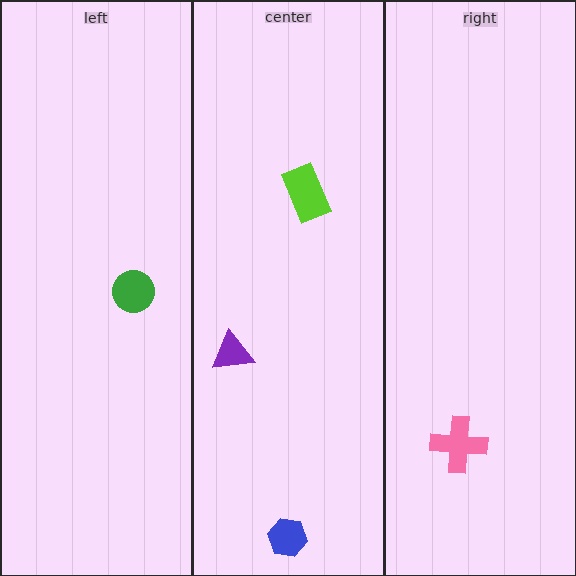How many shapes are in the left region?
1.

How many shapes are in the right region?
1.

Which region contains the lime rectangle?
The center region.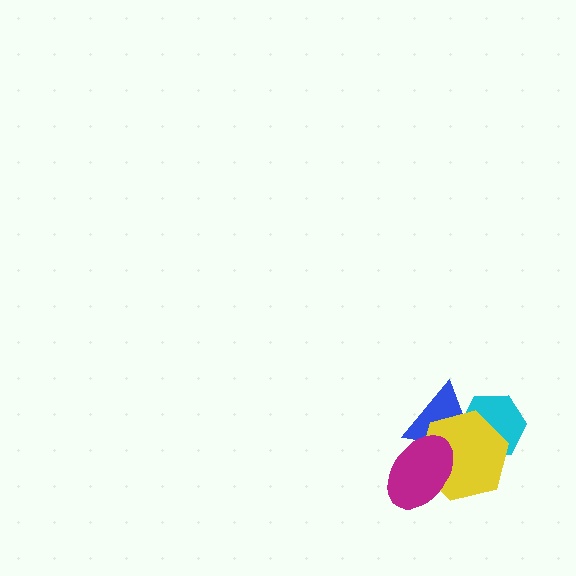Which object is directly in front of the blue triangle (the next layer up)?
The yellow hexagon is directly in front of the blue triangle.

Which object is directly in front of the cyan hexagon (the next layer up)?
The blue triangle is directly in front of the cyan hexagon.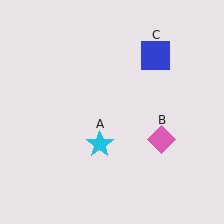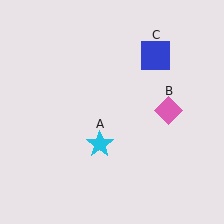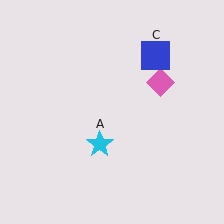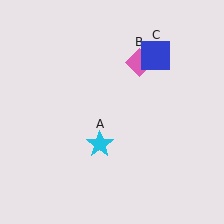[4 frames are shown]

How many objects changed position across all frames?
1 object changed position: pink diamond (object B).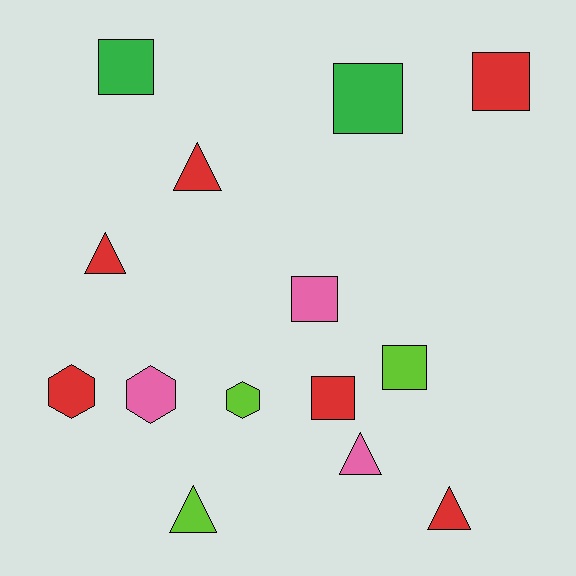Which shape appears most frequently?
Square, with 6 objects.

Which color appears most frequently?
Red, with 6 objects.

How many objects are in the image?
There are 14 objects.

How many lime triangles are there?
There is 1 lime triangle.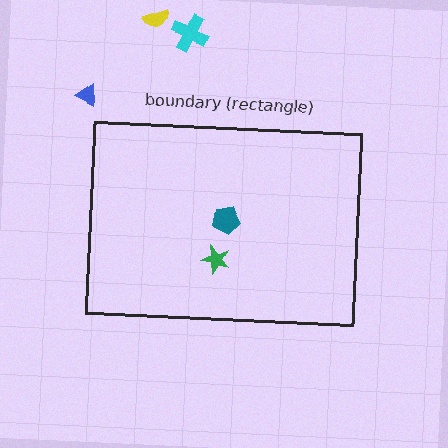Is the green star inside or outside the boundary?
Inside.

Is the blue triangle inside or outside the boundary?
Outside.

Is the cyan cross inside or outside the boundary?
Outside.